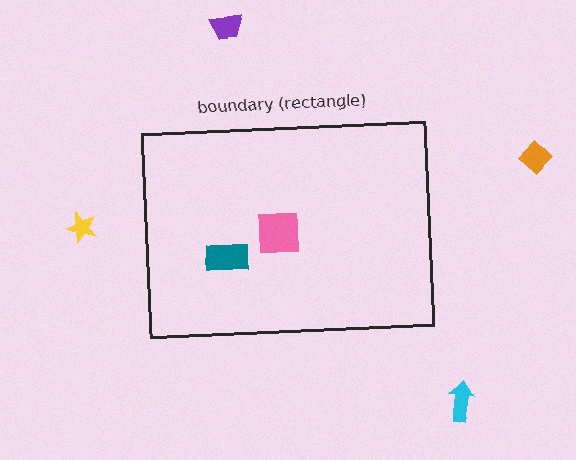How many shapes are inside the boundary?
2 inside, 4 outside.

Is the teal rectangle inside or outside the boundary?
Inside.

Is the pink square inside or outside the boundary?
Inside.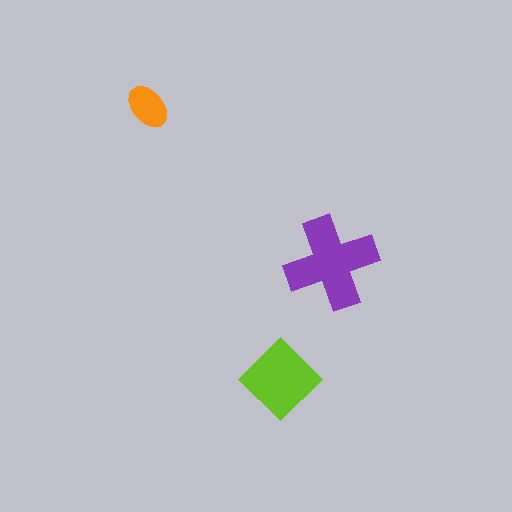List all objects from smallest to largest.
The orange ellipse, the lime diamond, the purple cross.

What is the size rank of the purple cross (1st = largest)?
1st.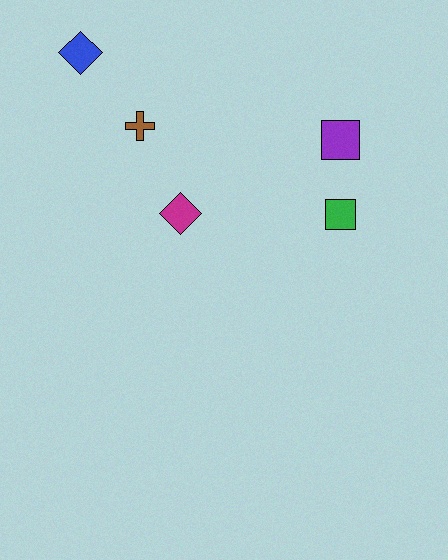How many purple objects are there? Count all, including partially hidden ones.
There is 1 purple object.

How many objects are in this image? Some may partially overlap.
There are 5 objects.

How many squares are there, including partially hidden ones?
There are 2 squares.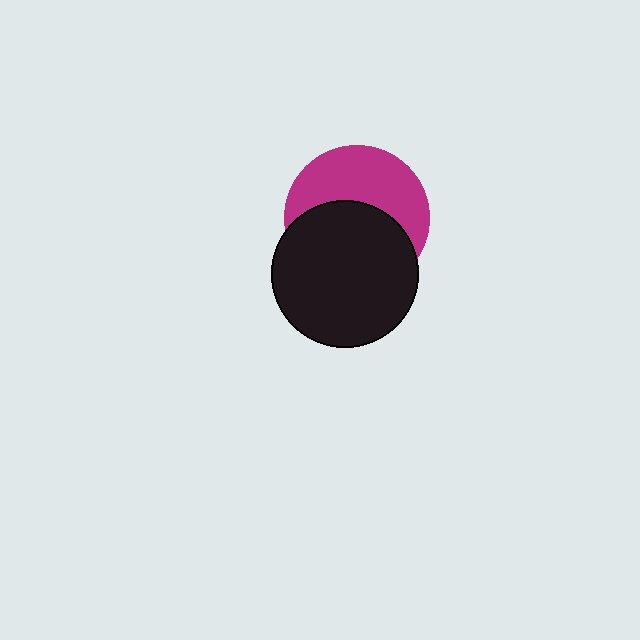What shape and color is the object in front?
The object in front is a black circle.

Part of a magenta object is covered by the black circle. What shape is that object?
It is a circle.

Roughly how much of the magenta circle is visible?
About half of it is visible (roughly 48%).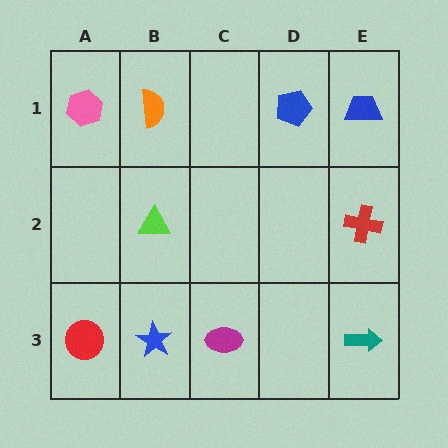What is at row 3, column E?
A teal arrow.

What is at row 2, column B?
A lime triangle.